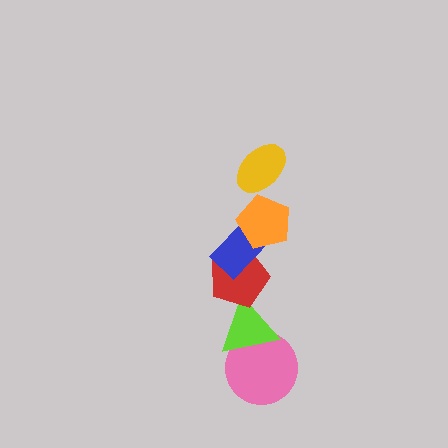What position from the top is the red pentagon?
The red pentagon is 4th from the top.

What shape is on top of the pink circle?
The lime triangle is on top of the pink circle.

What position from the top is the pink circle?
The pink circle is 6th from the top.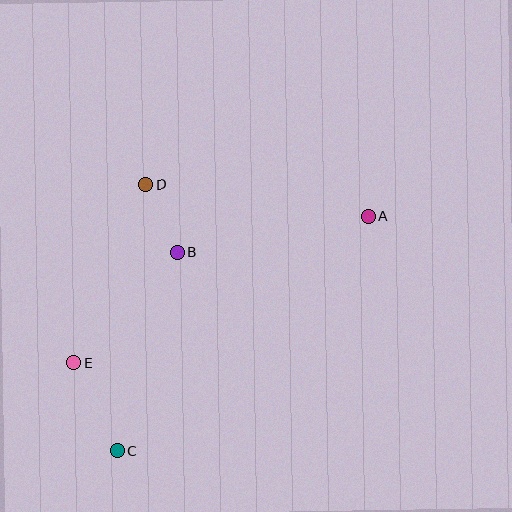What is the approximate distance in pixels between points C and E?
The distance between C and E is approximately 99 pixels.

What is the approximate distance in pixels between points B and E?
The distance between B and E is approximately 151 pixels.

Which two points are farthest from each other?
Points A and C are farthest from each other.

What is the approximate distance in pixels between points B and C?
The distance between B and C is approximately 207 pixels.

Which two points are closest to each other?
Points B and D are closest to each other.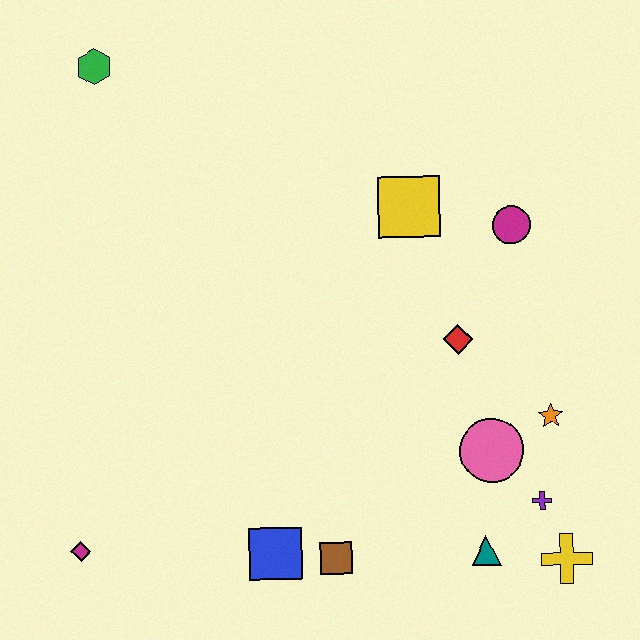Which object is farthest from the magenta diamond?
The magenta circle is farthest from the magenta diamond.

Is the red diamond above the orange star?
Yes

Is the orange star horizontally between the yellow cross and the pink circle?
Yes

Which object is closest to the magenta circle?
The yellow square is closest to the magenta circle.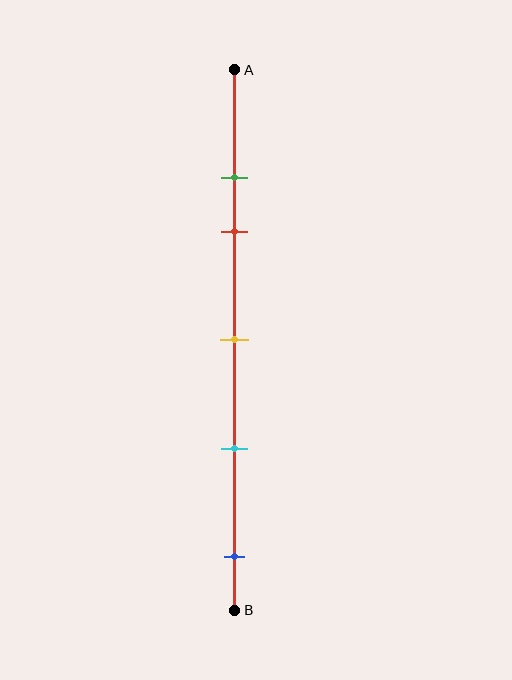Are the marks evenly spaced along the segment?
No, the marks are not evenly spaced.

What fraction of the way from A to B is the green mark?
The green mark is approximately 20% (0.2) of the way from A to B.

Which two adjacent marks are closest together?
The green and red marks are the closest adjacent pair.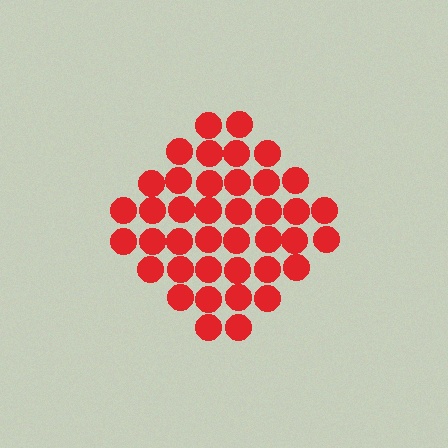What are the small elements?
The small elements are circles.